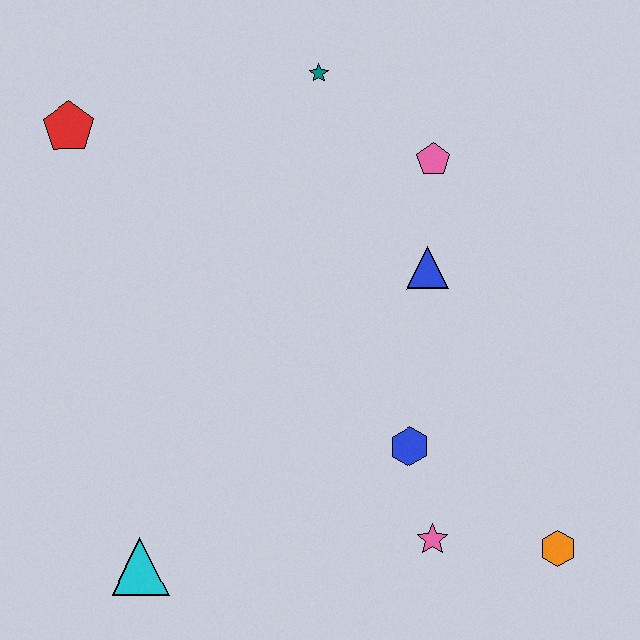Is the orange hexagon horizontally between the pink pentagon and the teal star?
No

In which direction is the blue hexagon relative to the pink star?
The blue hexagon is above the pink star.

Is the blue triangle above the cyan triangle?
Yes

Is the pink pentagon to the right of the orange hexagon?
No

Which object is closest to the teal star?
The pink pentagon is closest to the teal star.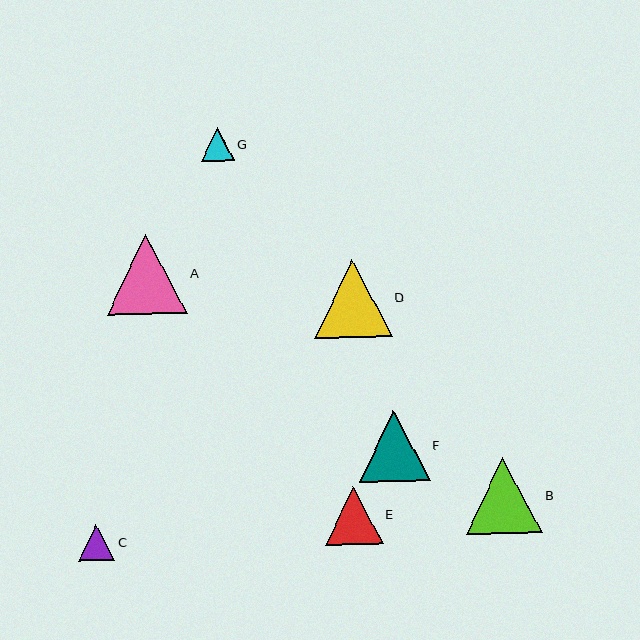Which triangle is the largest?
Triangle A is the largest with a size of approximately 80 pixels.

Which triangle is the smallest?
Triangle G is the smallest with a size of approximately 34 pixels.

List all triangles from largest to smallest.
From largest to smallest: A, D, B, F, E, C, G.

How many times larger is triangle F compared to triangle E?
Triangle F is approximately 1.2 times the size of triangle E.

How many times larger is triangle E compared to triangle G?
Triangle E is approximately 1.7 times the size of triangle G.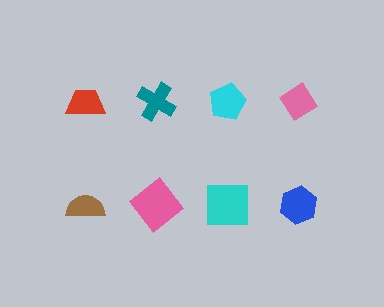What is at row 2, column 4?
A blue hexagon.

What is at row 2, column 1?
A brown semicircle.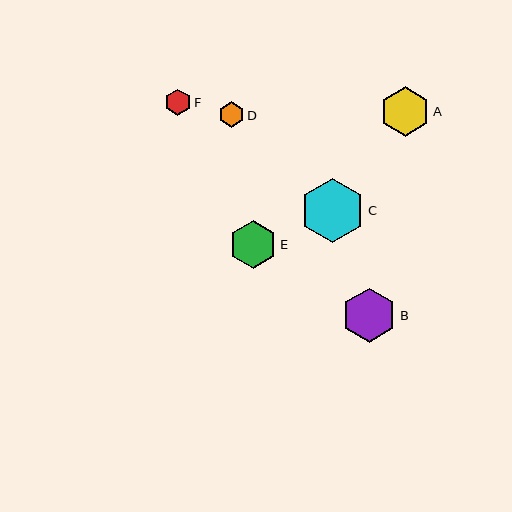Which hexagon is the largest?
Hexagon C is the largest with a size of approximately 64 pixels.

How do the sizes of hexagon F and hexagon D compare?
Hexagon F and hexagon D are approximately the same size.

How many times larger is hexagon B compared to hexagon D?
Hexagon B is approximately 2.1 times the size of hexagon D.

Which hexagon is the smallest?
Hexagon D is the smallest with a size of approximately 25 pixels.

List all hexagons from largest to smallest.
From largest to smallest: C, B, A, E, F, D.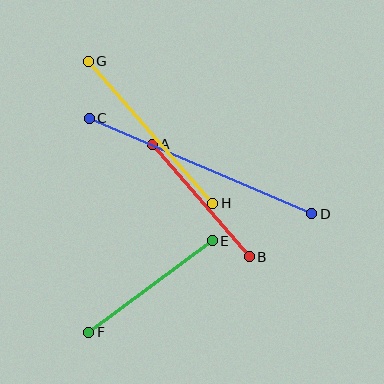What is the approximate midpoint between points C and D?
The midpoint is at approximately (200, 166) pixels.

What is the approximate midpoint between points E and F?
The midpoint is at approximately (150, 286) pixels.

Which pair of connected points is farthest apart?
Points C and D are farthest apart.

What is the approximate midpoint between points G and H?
The midpoint is at approximately (150, 132) pixels.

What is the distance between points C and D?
The distance is approximately 242 pixels.